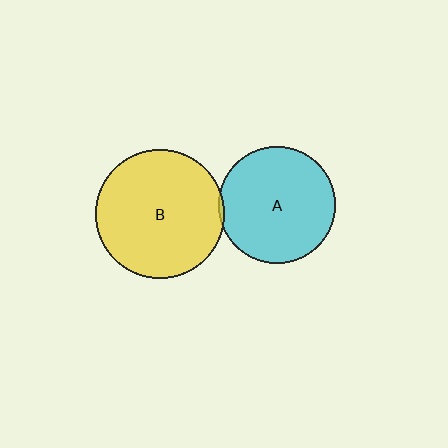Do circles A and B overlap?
Yes.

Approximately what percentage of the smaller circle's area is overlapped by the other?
Approximately 5%.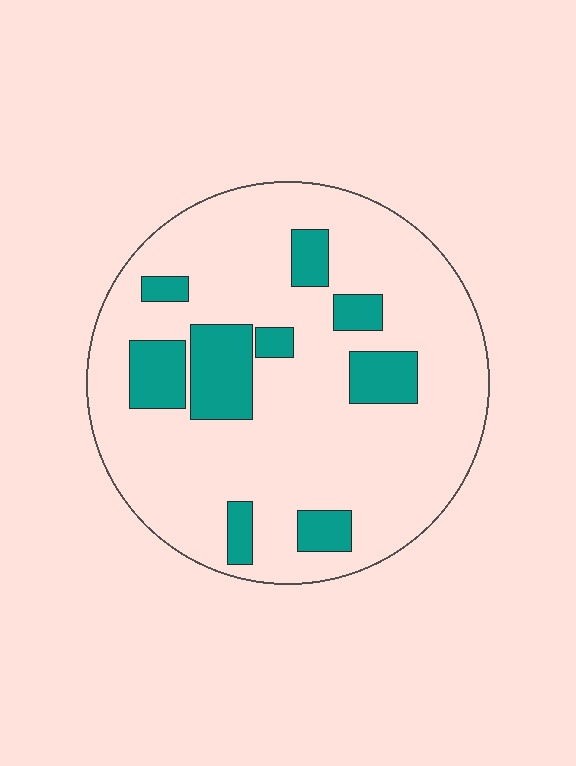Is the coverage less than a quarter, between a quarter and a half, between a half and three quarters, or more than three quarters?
Less than a quarter.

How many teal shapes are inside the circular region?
9.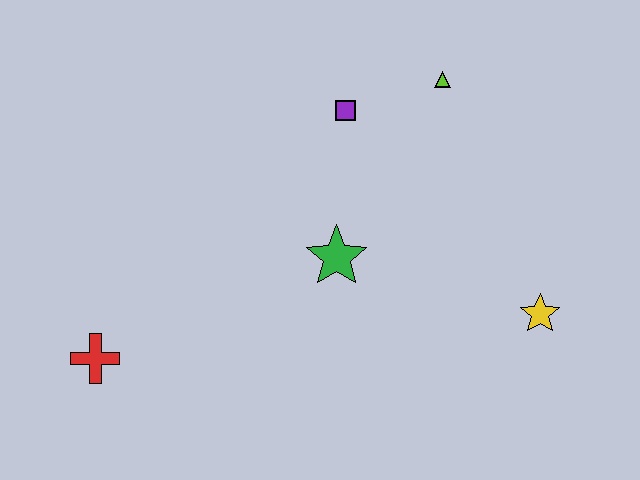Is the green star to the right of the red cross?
Yes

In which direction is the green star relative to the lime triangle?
The green star is below the lime triangle.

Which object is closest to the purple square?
The lime triangle is closest to the purple square.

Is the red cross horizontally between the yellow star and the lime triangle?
No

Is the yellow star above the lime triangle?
No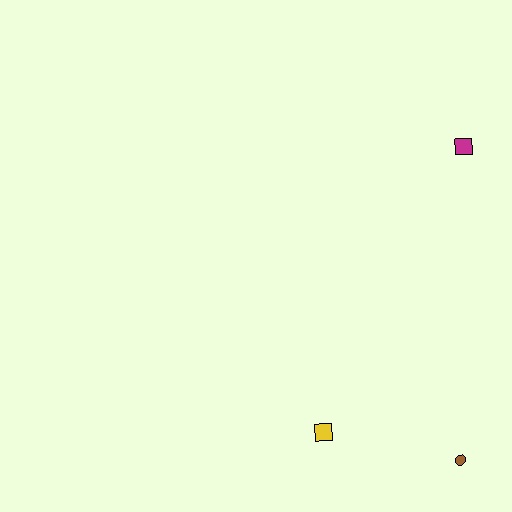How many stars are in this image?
There are no stars.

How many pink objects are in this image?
There are no pink objects.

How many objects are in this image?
There are 3 objects.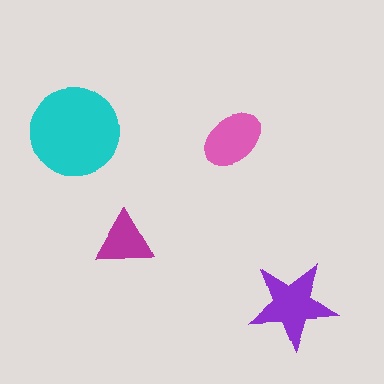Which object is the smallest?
The magenta triangle.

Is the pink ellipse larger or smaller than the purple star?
Smaller.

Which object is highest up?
The cyan circle is topmost.